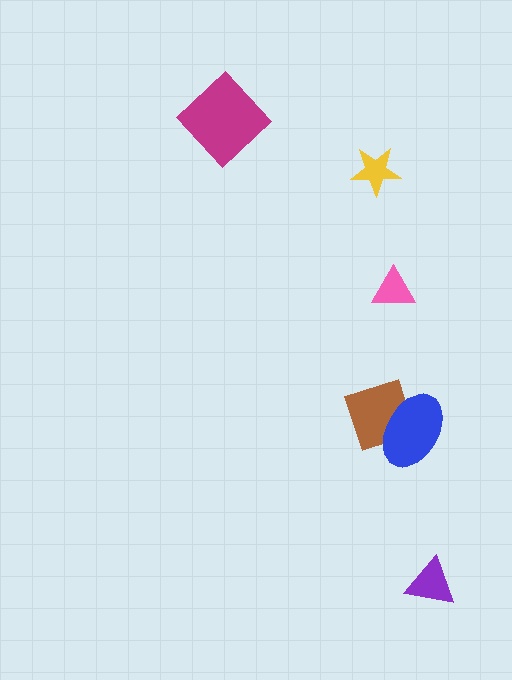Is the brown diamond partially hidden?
Yes, it is partially covered by another shape.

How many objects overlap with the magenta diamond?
0 objects overlap with the magenta diamond.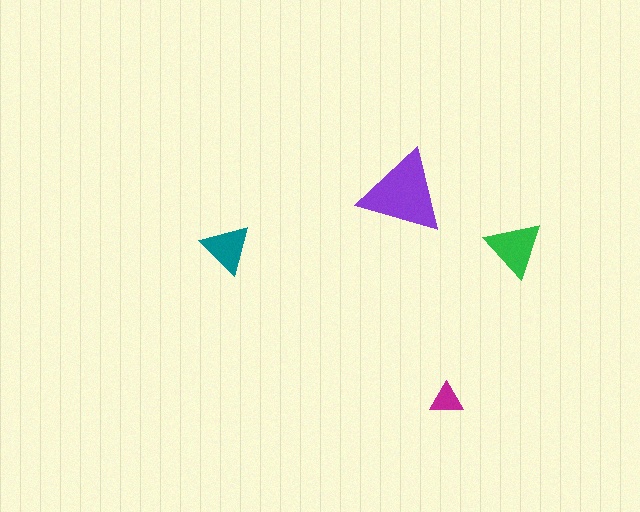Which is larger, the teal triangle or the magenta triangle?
The teal one.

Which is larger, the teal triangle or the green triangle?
The green one.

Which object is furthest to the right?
The green triangle is rightmost.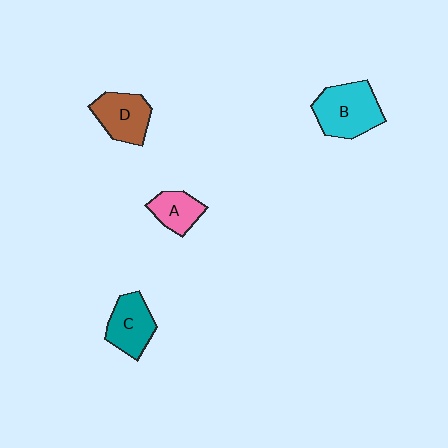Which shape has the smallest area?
Shape A (pink).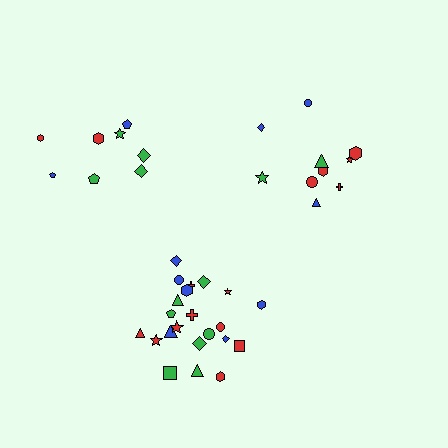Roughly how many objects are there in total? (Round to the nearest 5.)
Roughly 40 objects in total.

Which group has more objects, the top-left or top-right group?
The top-right group.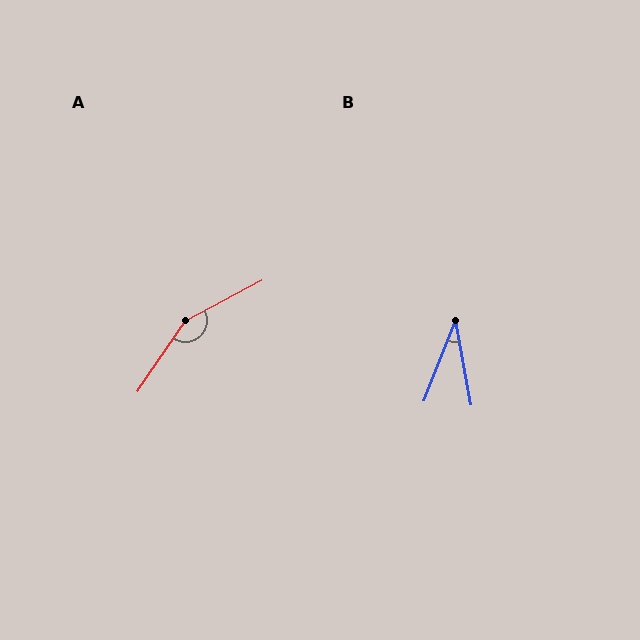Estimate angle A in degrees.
Approximately 152 degrees.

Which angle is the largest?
A, at approximately 152 degrees.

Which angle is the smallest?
B, at approximately 32 degrees.